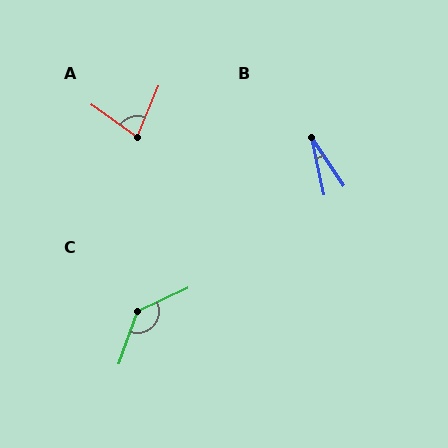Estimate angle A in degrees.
Approximately 77 degrees.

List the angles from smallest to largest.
B (22°), A (77°), C (135°).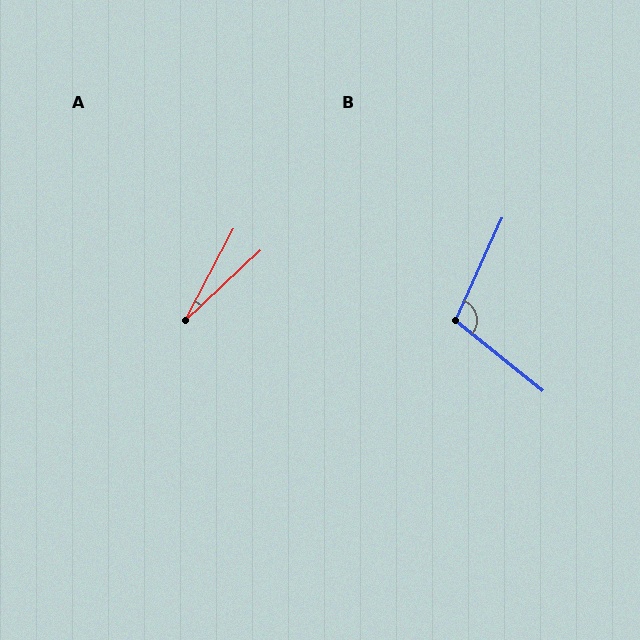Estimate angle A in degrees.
Approximately 20 degrees.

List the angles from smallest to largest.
A (20°), B (105°).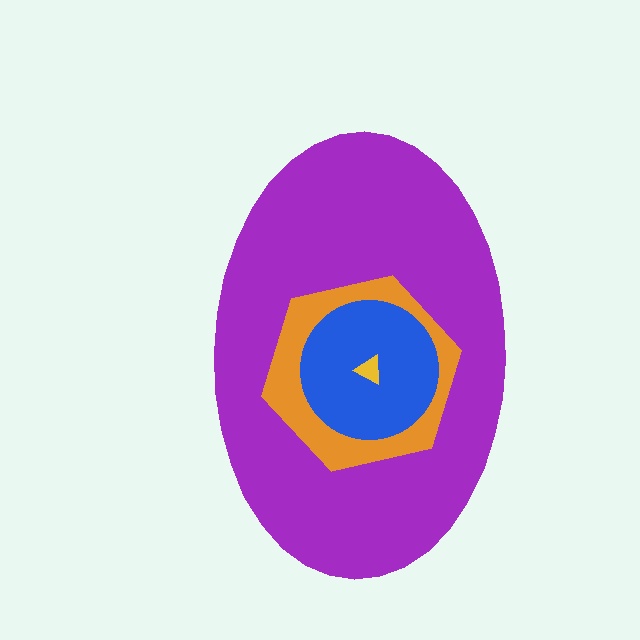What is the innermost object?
The yellow triangle.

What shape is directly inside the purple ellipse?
The orange hexagon.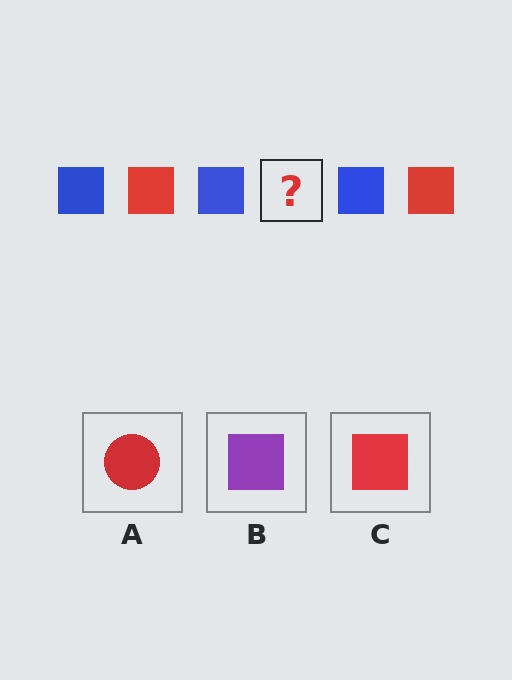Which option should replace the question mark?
Option C.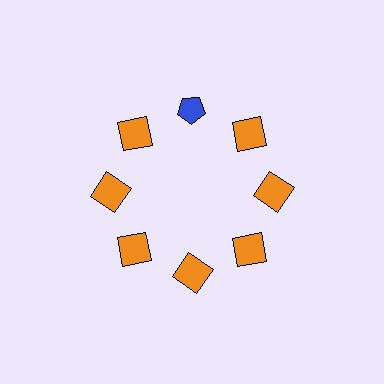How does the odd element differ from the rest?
It differs in both color (blue instead of orange) and shape (pentagon instead of square).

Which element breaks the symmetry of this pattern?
The blue pentagon at roughly the 12 o'clock position breaks the symmetry. All other shapes are orange squares.